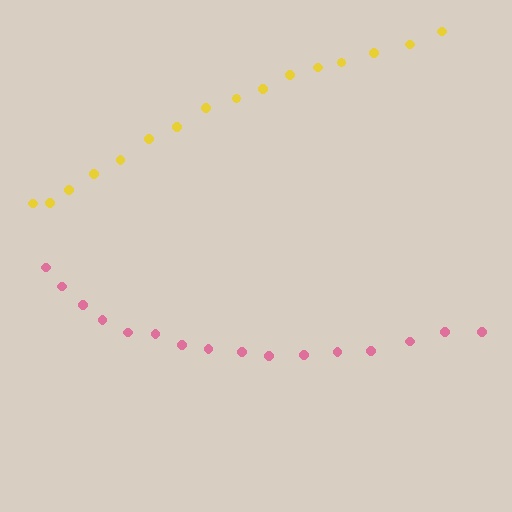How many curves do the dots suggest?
There are 2 distinct paths.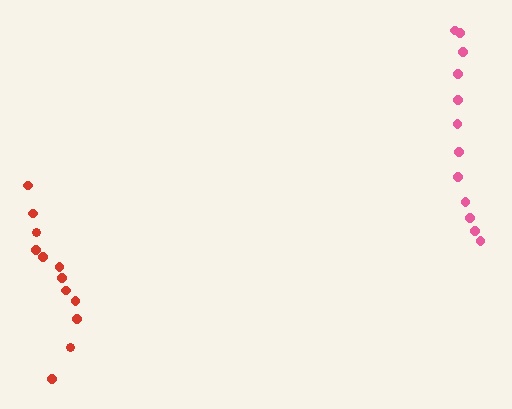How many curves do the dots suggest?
There are 2 distinct paths.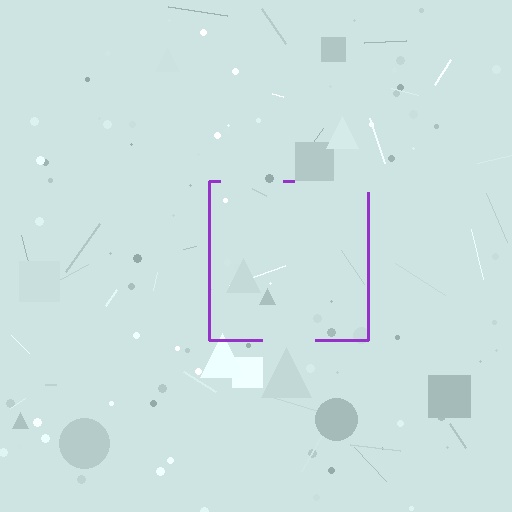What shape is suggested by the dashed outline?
The dashed outline suggests a square.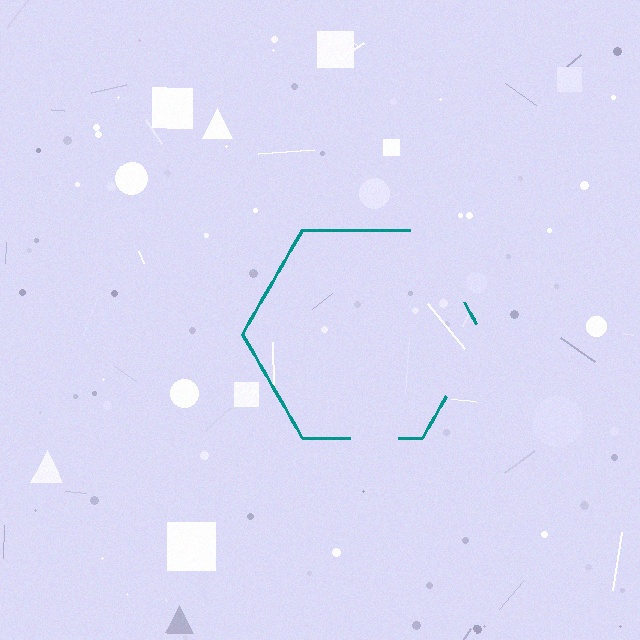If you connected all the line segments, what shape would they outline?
They would outline a hexagon.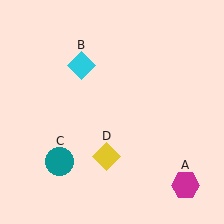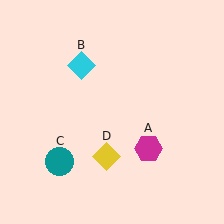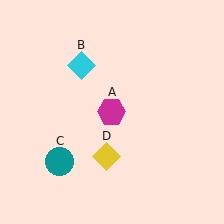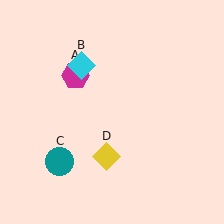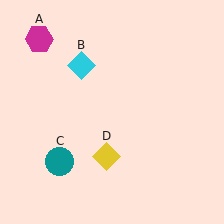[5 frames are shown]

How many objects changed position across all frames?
1 object changed position: magenta hexagon (object A).